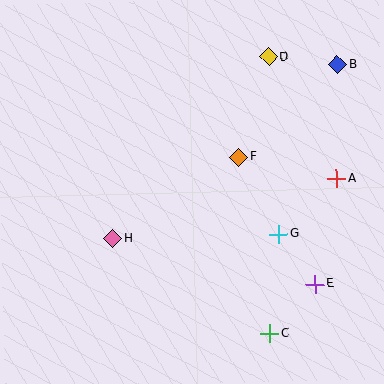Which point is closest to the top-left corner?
Point H is closest to the top-left corner.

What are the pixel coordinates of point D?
Point D is at (268, 57).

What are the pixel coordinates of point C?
Point C is at (269, 333).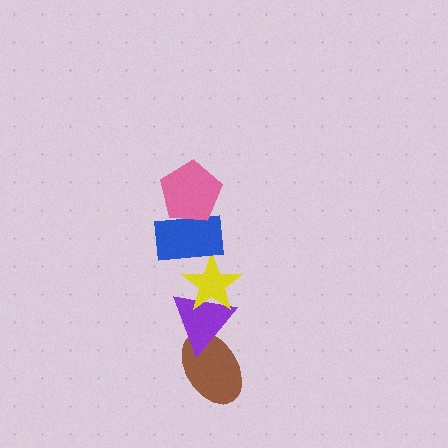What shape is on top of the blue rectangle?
The pink pentagon is on top of the blue rectangle.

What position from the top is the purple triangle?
The purple triangle is 4th from the top.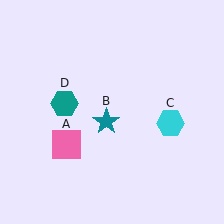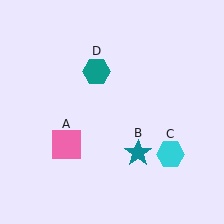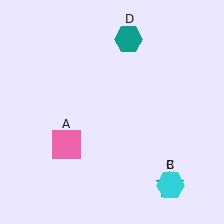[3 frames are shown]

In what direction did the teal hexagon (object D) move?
The teal hexagon (object D) moved up and to the right.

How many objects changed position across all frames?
3 objects changed position: teal star (object B), cyan hexagon (object C), teal hexagon (object D).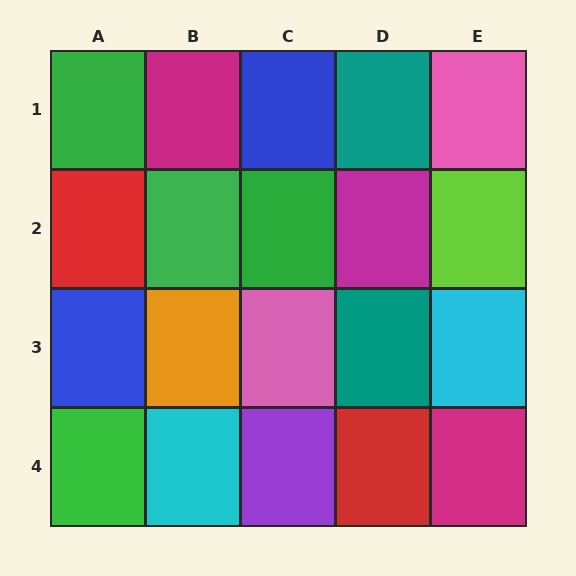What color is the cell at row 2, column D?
Magenta.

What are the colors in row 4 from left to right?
Green, cyan, purple, red, magenta.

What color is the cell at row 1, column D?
Teal.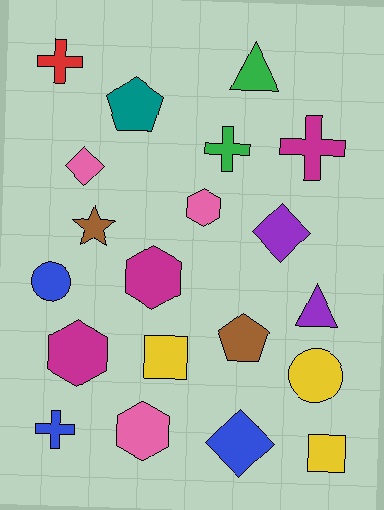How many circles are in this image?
There are 2 circles.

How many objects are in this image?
There are 20 objects.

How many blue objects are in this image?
There are 3 blue objects.